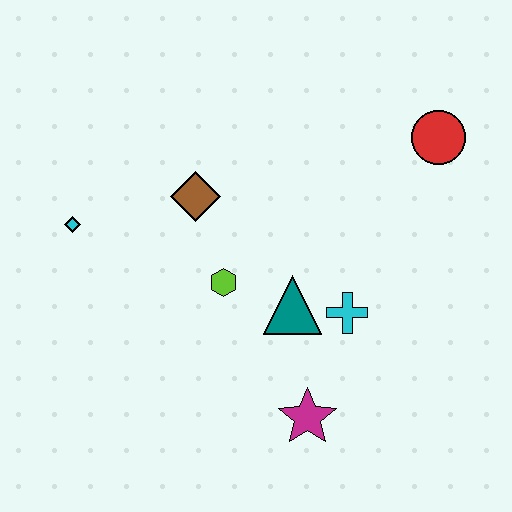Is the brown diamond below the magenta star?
No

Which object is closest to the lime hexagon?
The teal triangle is closest to the lime hexagon.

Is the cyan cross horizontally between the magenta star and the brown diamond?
No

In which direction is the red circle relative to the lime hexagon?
The red circle is to the right of the lime hexagon.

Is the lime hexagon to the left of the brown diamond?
No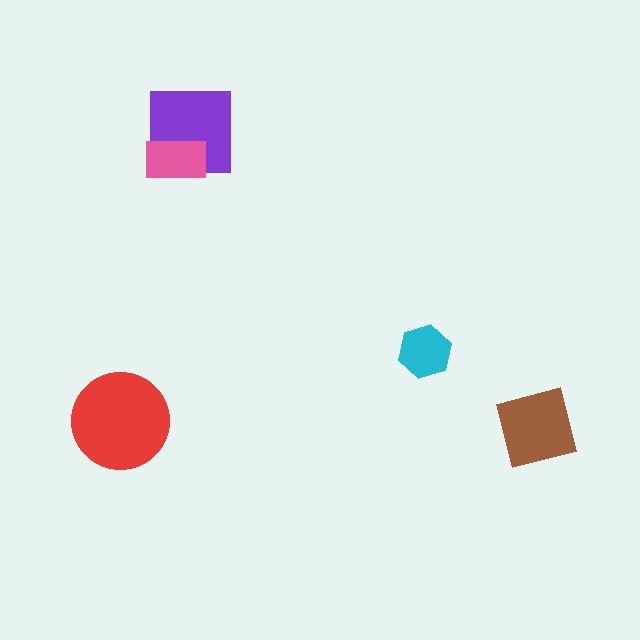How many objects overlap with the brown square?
0 objects overlap with the brown square.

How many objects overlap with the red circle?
0 objects overlap with the red circle.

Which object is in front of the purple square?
The pink rectangle is in front of the purple square.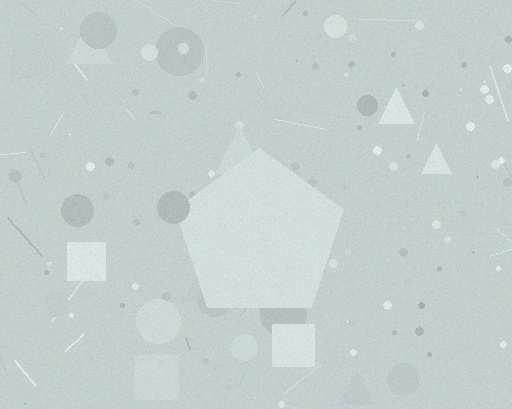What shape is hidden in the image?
A pentagon is hidden in the image.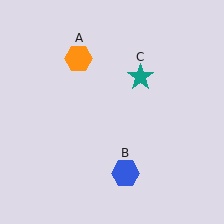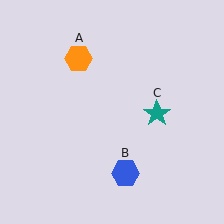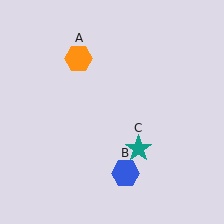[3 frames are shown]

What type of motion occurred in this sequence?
The teal star (object C) rotated clockwise around the center of the scene.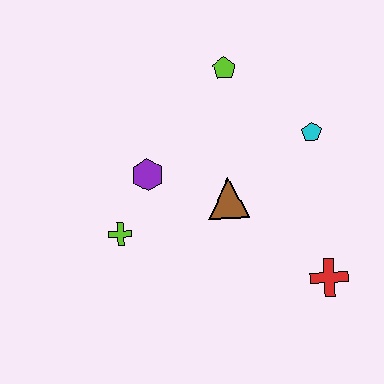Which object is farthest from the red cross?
The lime pentagon is farthest from the red cross.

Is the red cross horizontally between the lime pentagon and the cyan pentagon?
No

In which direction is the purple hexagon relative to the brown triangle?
The purple hexagon is to the left of the brown triangle.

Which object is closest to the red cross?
The brown triangle is closest to the red cross.